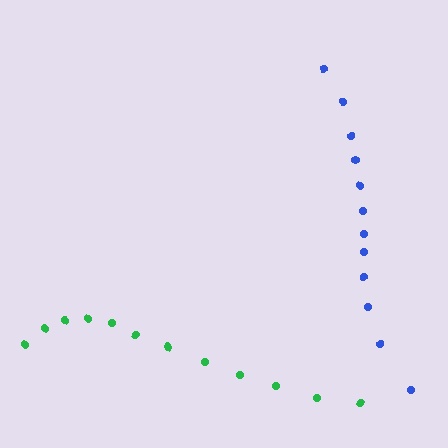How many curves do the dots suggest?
There are 2 distinct paths.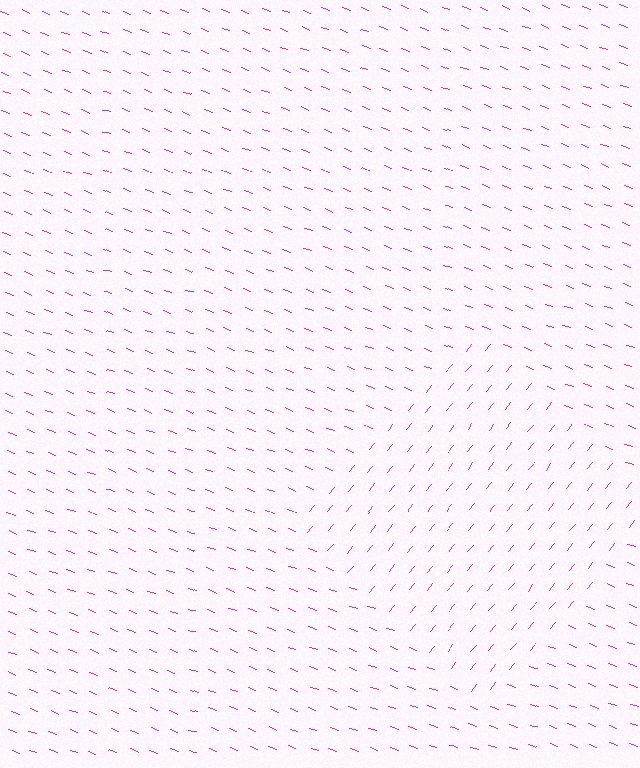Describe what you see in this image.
The image is filled with small magenta line segments. A diamond region in the image has lines oriented differently from the surrounding lines, creating a visible texture boundary.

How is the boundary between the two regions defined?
The boundary is defined purely by a change in line orientation (approximately 72 degrees difference). All lines are the same color and thickness.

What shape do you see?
I see a diamond.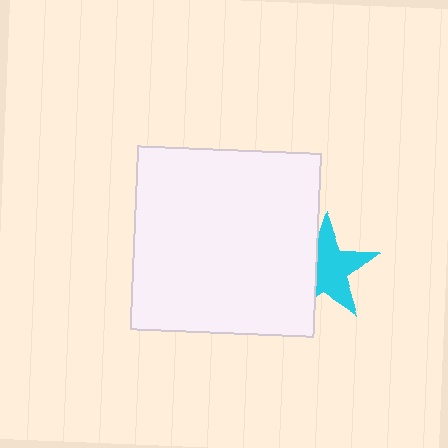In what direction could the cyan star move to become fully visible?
The cyan star could move right. That would shift it out from behind the white square entirely.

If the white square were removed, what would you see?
You would see the complete cyan star.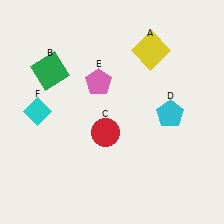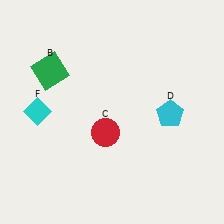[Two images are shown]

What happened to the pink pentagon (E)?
The pink pentagon (E) was removed in Image 2. It was in the top-left area of Image 1.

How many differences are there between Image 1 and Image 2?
There are 2 differences between the two images.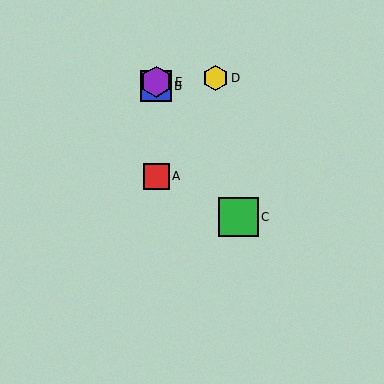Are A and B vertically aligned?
Yes, both are at x≈156.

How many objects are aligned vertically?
3 objects (A, B, E) are aligned vertically.